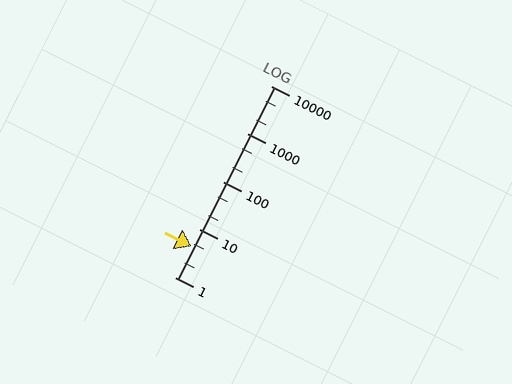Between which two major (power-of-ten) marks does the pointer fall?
The pointer is between 1 and 10.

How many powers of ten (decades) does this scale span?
The scale spans 4 decades, from 1 to 10000.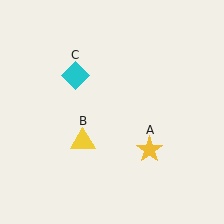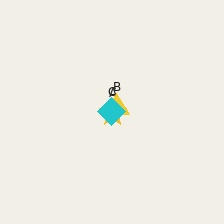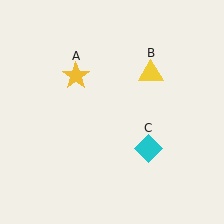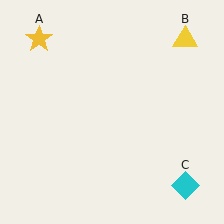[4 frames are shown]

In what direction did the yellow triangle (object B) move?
The yellow triangle (object B) moved up and to the right.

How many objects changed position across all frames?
3 objects changed position: yellow star (object A), yellow triangle (object B), cyan diamond (object C).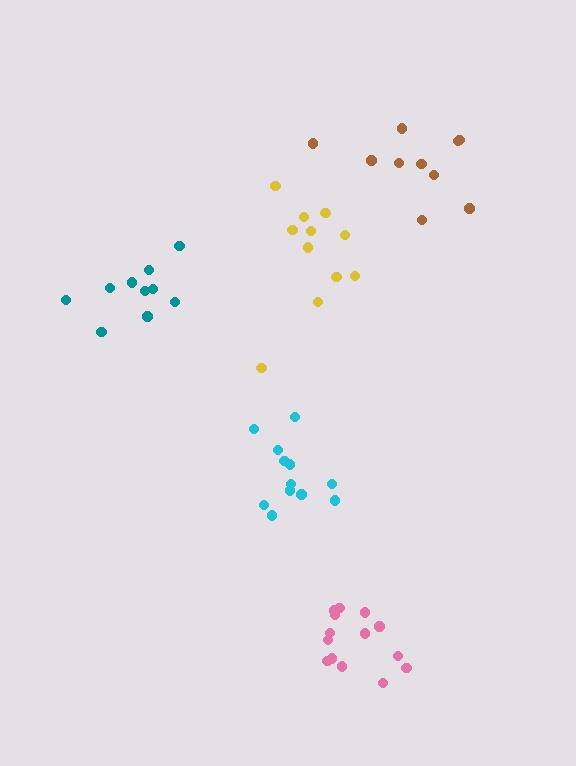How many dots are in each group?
Group 1: 10 dots, Group 2: 10 dots, Group 3: 14 dots, Group 4: 11 dots, Group 5: 12 dots (57 total).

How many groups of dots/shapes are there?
There are 5 groups.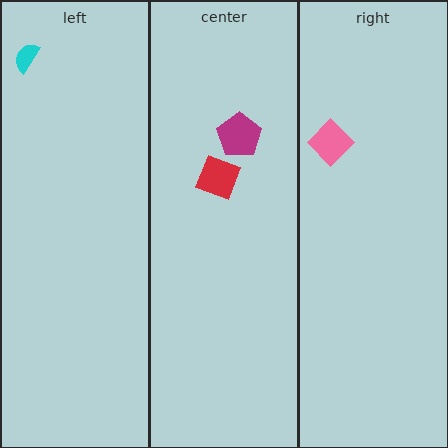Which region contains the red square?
The center region.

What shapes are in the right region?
The pink diamond.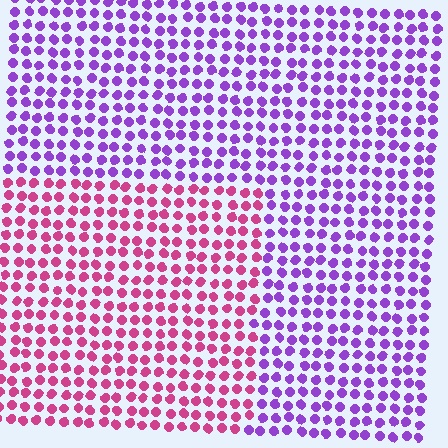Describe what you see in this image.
The image is filled with small purple elements in a uniform arrangement. A rectangle-shaped region is visible where the elements are tinted to a slightly different hue, forming a subtle color boundary.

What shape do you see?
I see a rectangle.